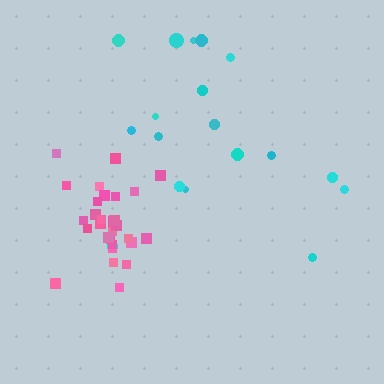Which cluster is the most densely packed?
Pink.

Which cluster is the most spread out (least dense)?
Cyan.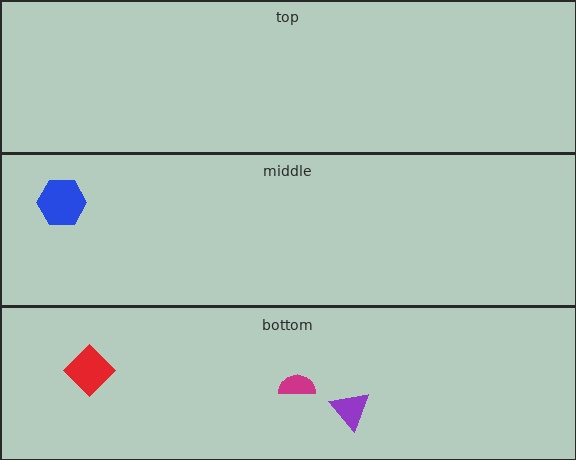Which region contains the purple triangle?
The bottom region.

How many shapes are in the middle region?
1.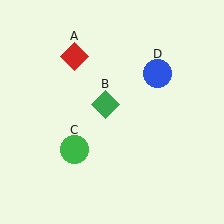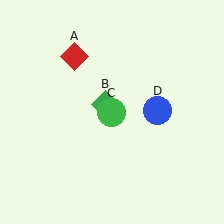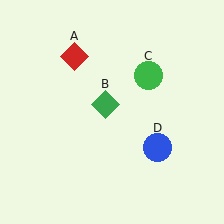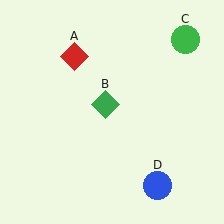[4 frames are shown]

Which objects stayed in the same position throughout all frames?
Red diamond (object A) and green diamond (object B) remained stationary.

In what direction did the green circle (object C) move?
The green circle (object C) moved up and to the right.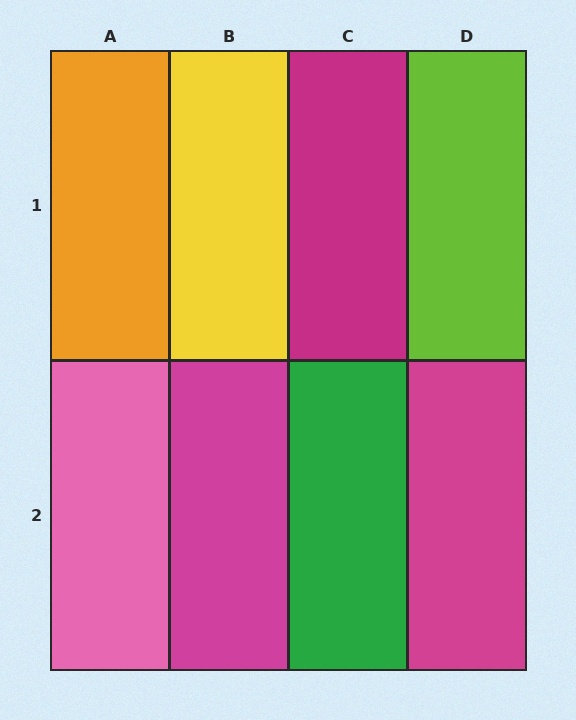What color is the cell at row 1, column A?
Orange.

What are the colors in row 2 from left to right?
Pink, magenta, green, magenta.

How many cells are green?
1 cell is green.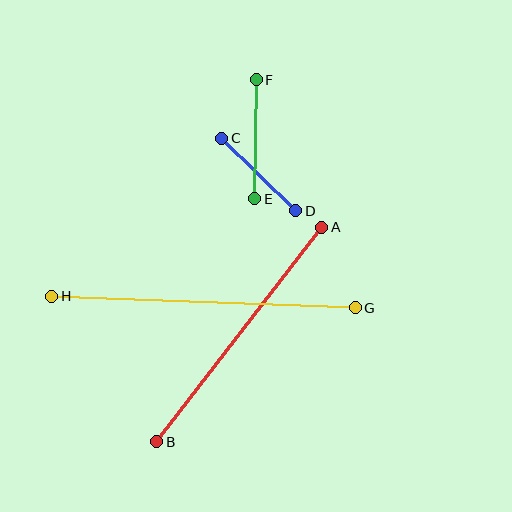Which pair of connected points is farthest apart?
Points G and H are farthest apart.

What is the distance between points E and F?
The distance is approximately 119 pixels.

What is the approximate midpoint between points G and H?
The midpoint is at approximately (203, 302) pixels.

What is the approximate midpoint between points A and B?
The midpoint is at approximately (239, 334) pixels.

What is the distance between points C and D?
The distance is approximately 103 pixels.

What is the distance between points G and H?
The distance is approximately 304 pixels.